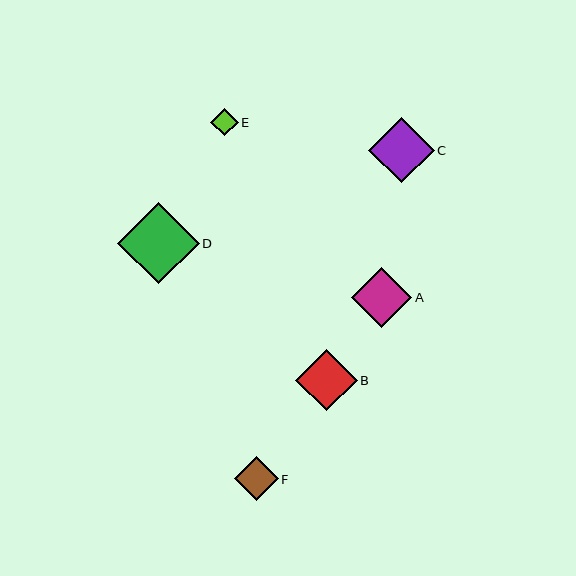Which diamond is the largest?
Diamond D is the largest with a size of approximately 81 pixels.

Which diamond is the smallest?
Diamond E is the smallest with a size of approximately 28 pixels.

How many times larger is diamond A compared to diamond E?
Diamond A is approximately 2.2 times the size of diamond E.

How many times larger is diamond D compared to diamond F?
Diamond D is approximately 1.9 times the size of diamond F.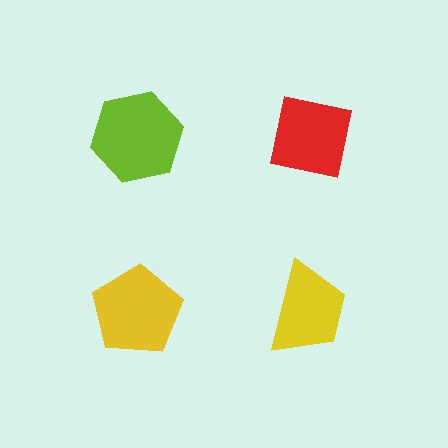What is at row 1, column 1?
A lime hexagon.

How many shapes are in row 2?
2 shapes.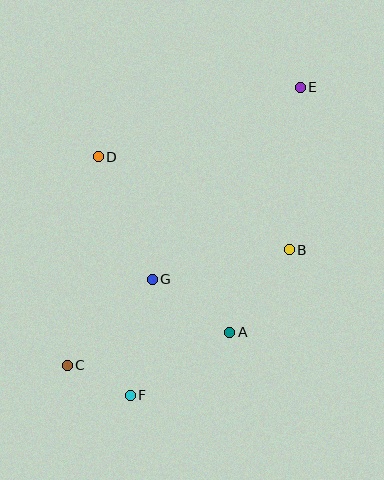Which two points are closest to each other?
Points C and F are closest to each other.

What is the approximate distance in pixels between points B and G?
The distance between B and G is approximately 140 pixels.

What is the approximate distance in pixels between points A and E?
The distance between A and E is approximately 255 pixels.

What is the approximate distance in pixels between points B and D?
The distance between B and D is approximately 212 pixels.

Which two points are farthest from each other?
Points C and E are farthest from each other.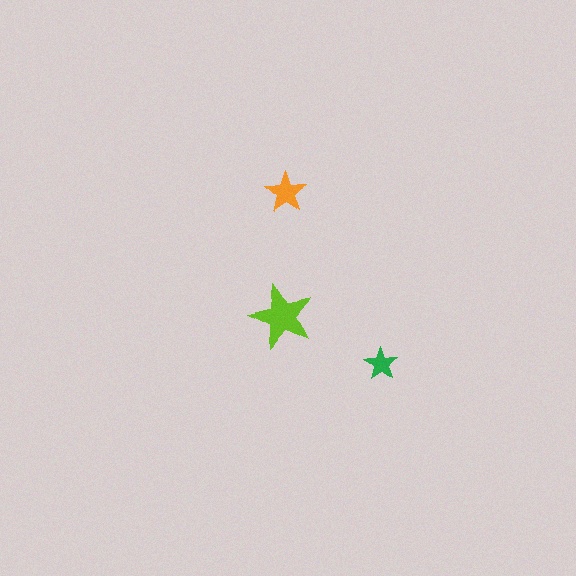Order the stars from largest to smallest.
the lime one, the orange one, the green one.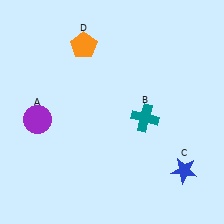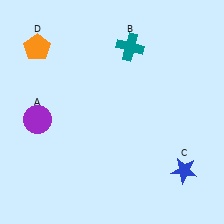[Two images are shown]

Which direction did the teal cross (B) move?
The teal cross (B) moved up.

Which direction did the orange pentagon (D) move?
The orange pentagon (D) moved left.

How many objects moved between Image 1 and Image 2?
2 objects moved between the two images.